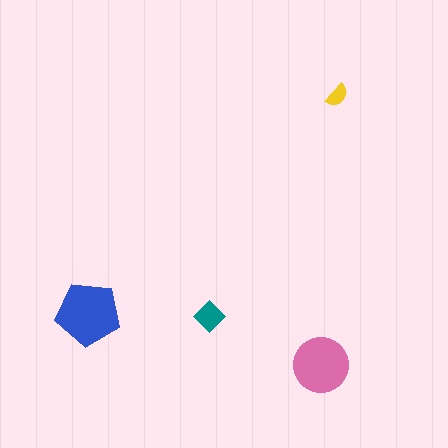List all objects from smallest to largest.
The yellow semicircle, the teal diamond, the pink circle, the blue pentagon.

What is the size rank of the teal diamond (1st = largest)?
3rd.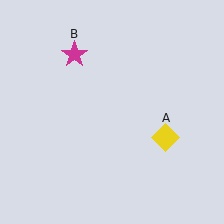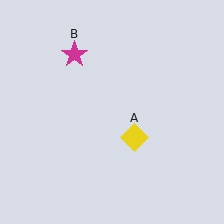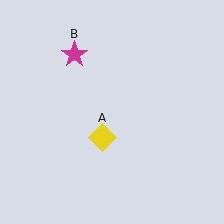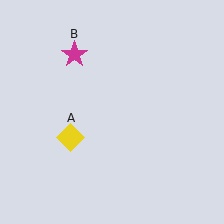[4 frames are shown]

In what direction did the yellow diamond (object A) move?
The yellow diamond (object A) moved left.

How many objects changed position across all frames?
1 object changed position: yellow diamond (object A).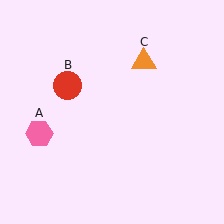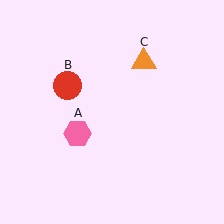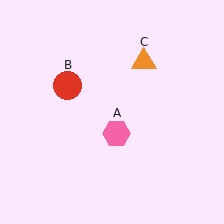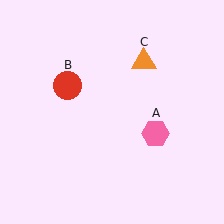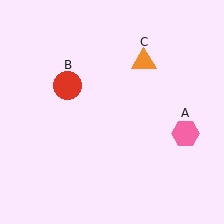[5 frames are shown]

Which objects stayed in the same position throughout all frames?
Red circle (object B) and orange triangle (object C) remained stationary.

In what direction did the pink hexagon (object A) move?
The pink hexagon (object A) moved right.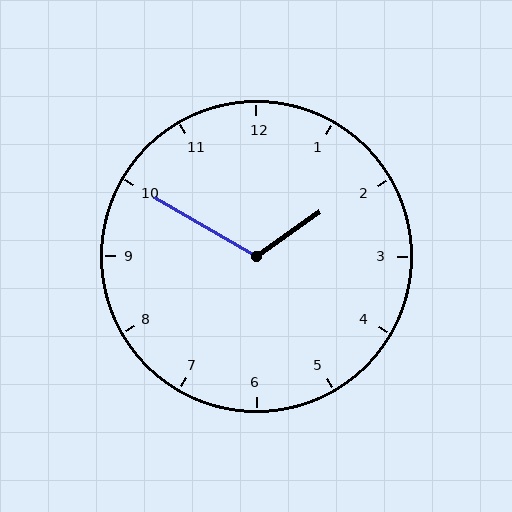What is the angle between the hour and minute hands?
Approximately 115 degrees.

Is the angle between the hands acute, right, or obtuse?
It is obtuse.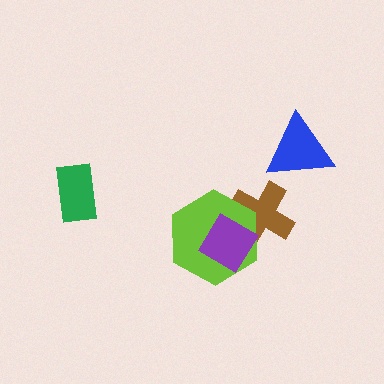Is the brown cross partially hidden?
Yes, it is partially covered by another shape.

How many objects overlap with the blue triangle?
0 objects overlap with the blue triangle.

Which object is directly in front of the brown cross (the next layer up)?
The lime hexagon is directly in front of the brown cross.